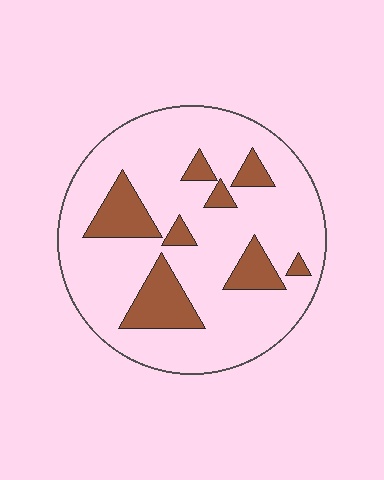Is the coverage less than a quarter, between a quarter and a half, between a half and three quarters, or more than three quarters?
Less than a quarter.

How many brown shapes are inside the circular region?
8.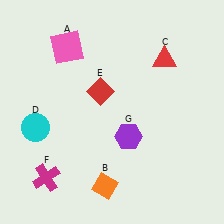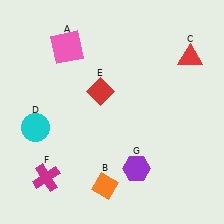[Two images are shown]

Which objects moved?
The objects that moved are: the red triangle (C), the purple hexagon (G).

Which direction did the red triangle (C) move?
The red triangle (C) moved right.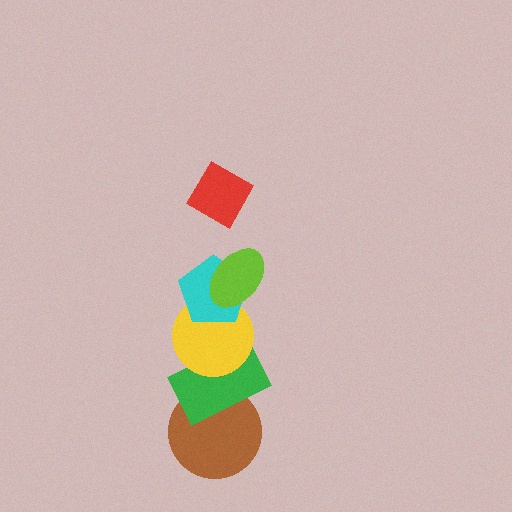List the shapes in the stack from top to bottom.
From top to bottom: the red diamond, the lime ellipse, the cyan pentagon, the yellow circle, the green rectangle, the brown circle.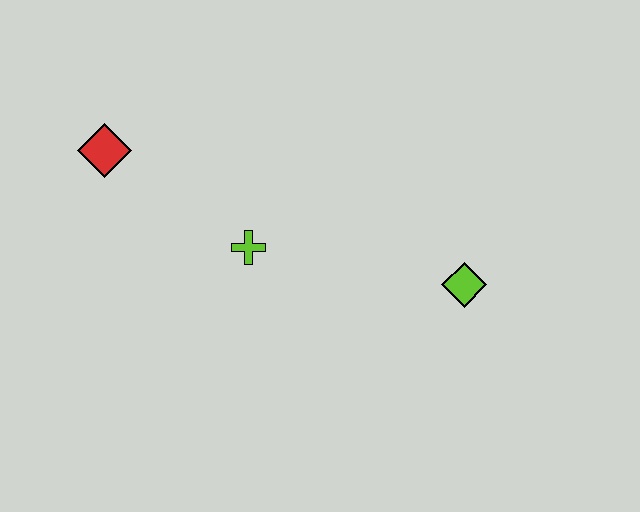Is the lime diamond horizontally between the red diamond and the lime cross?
No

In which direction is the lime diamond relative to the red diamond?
The lime diamond is to the right of the red diamond.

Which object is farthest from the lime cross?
The lime diamond is farthest from the lime cross.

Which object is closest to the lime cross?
The red diamond is closest to the lime cross.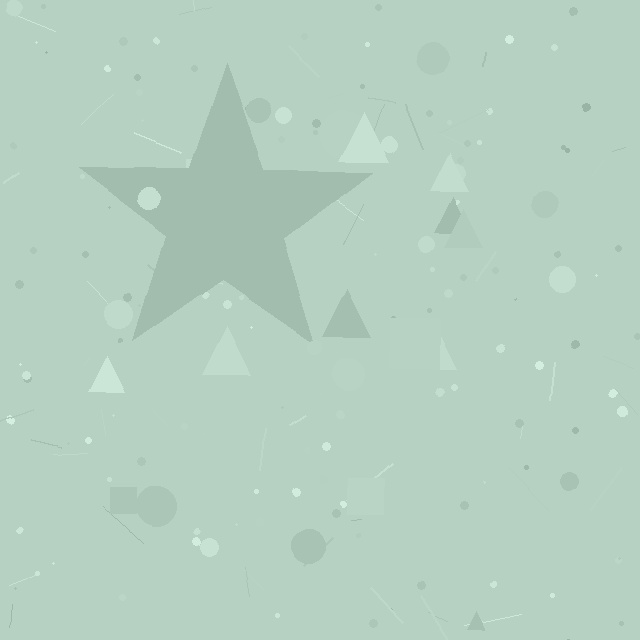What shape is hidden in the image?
A star is hidden in the image.